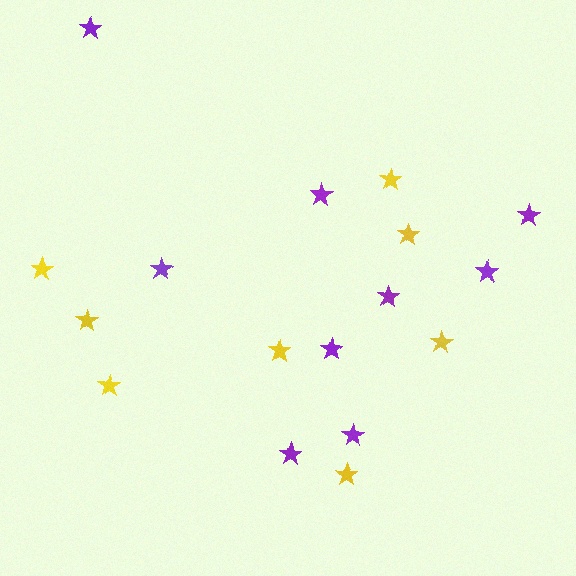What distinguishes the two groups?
There are 2 groups: one group of yellow stars (8) and one group of purple stars (9).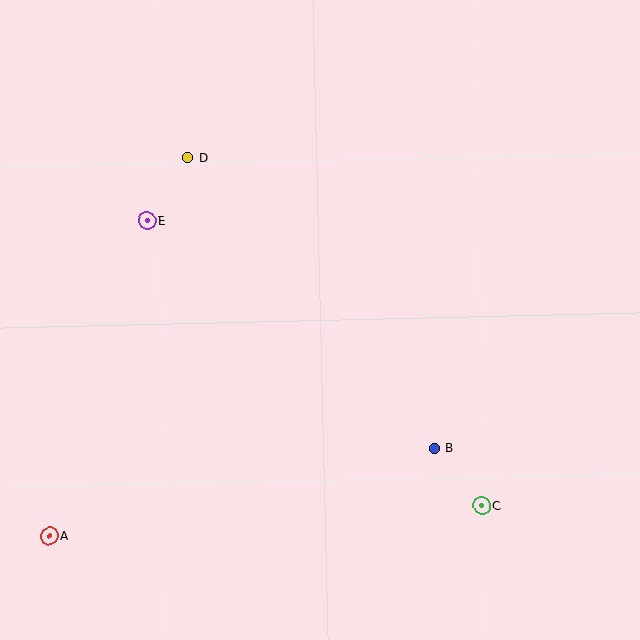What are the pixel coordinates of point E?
Point E is at (147, 221).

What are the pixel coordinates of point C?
Point C is at (482, 506).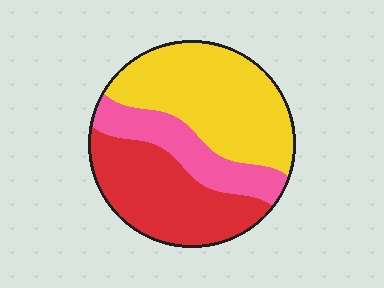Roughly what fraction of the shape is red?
Red covers roughly 35% of the shape.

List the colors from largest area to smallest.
From largest to smallest: yellow, red, pink.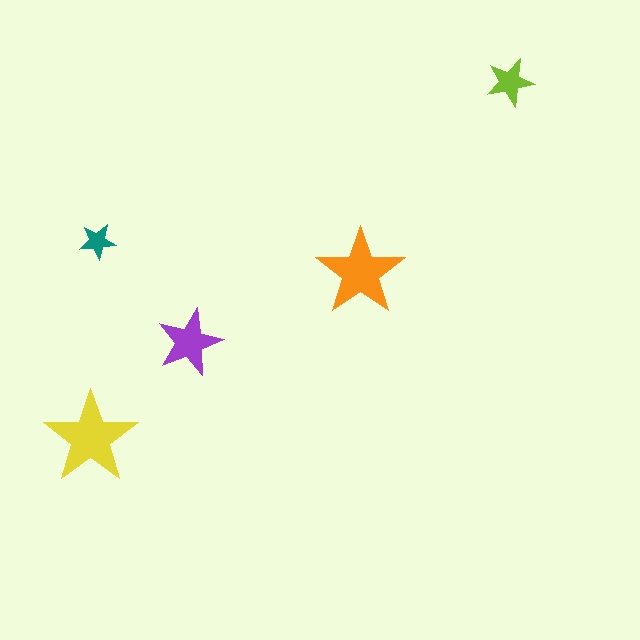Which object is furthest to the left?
The yellow star is leftmost.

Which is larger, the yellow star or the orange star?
The yellow one.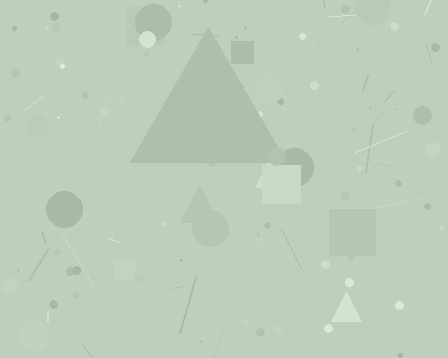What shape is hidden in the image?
A triangle is hidden in the image.